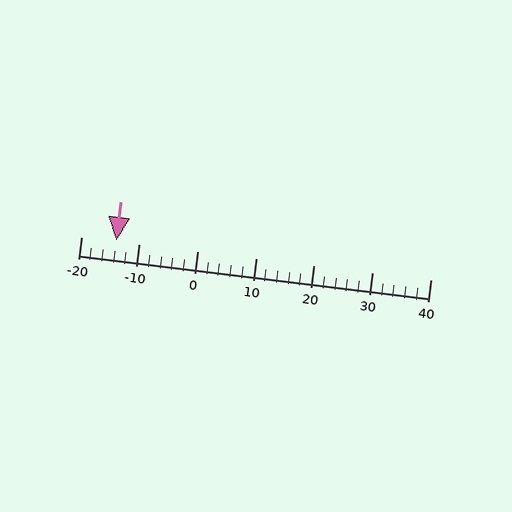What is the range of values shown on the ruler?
The ruler shows values from -20 to 40.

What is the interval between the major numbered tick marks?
The major tick marks are spaced 10 units apart.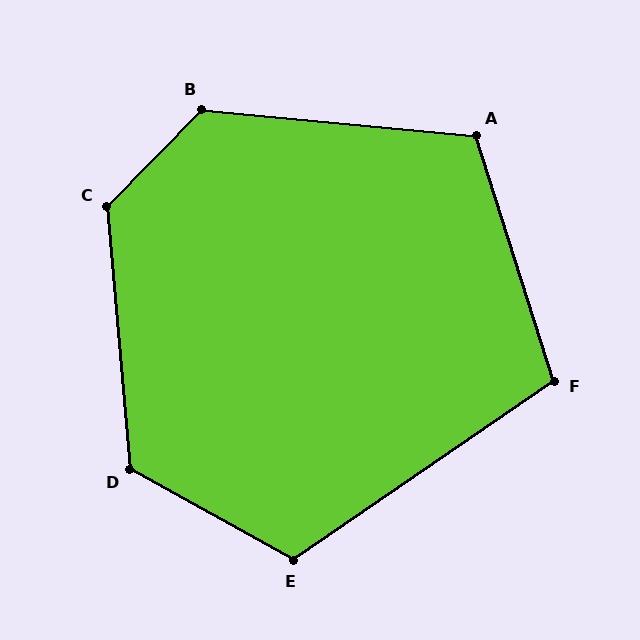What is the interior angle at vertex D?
Approximately 124 degrees (obtuse).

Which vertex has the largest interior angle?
C, at approximately 131 degrees.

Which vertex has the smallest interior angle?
F, at approximately 107 degrees.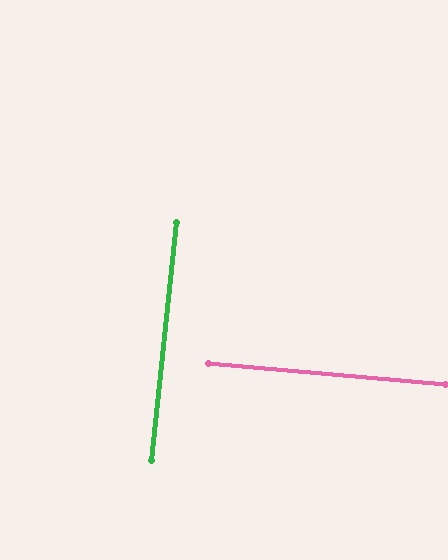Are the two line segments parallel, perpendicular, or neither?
Perpendicular — they meet at approximately 89°.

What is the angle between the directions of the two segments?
Approximately 89 degrees.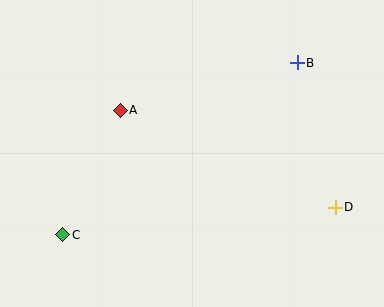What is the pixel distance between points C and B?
The distance between C and B is 291 pixels.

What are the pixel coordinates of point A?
Point A is at (120, 110).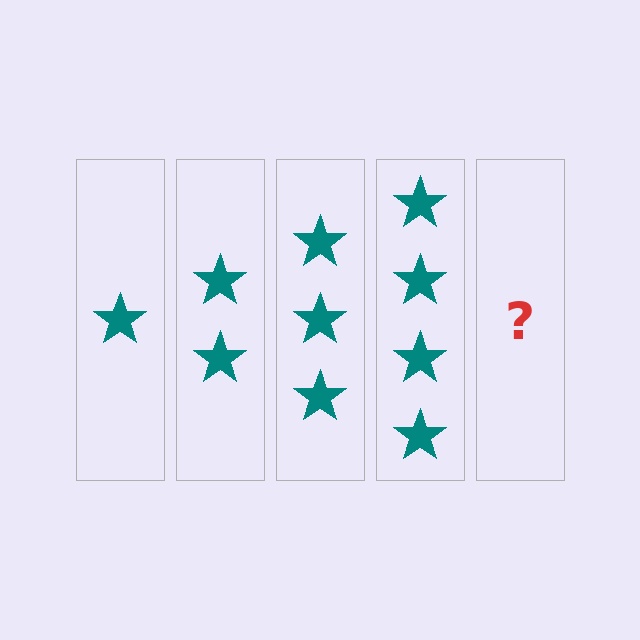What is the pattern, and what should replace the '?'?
The pattern is that each step adds one more star. The '?' should be 5 stars.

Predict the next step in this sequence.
The next step is 5 stars.